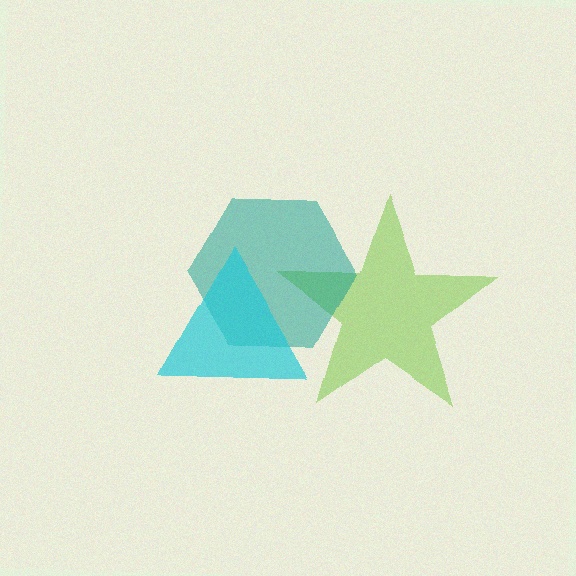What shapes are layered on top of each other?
The layered shapes are: a lime star, a teal hexagon, a cyan triangle.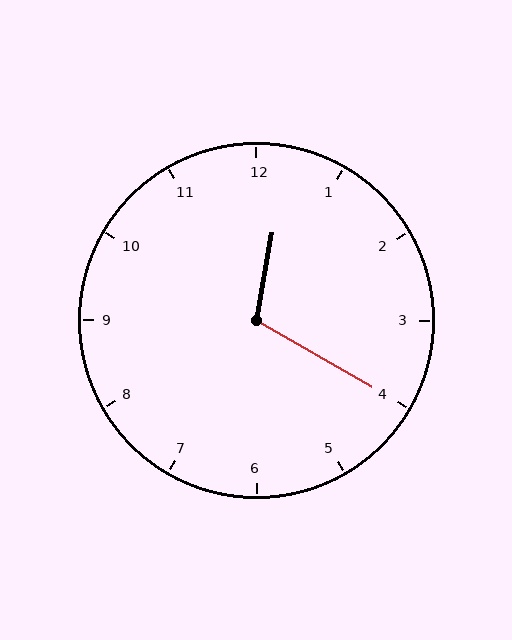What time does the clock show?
12:20.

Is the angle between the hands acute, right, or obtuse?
It is obtuse.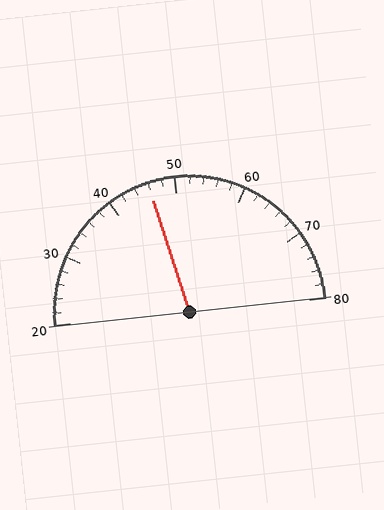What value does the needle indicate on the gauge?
The needle indicates approximately 46.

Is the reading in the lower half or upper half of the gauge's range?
The reading is in the lower half of the range (20 to 80).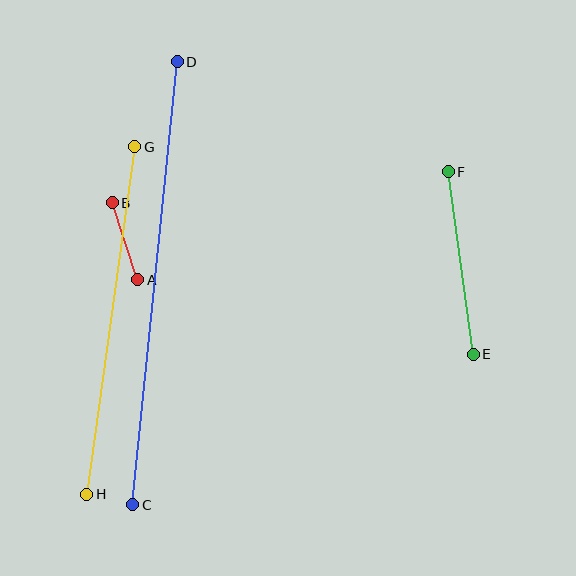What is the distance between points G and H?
The distance is approximately 351 pixels.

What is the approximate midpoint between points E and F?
The midpoint is at approximately (461, 263) pixels.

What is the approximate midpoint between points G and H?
The midpoint is at approximately (111, 320) pixels.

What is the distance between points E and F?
The distance is approximately 185 pixels.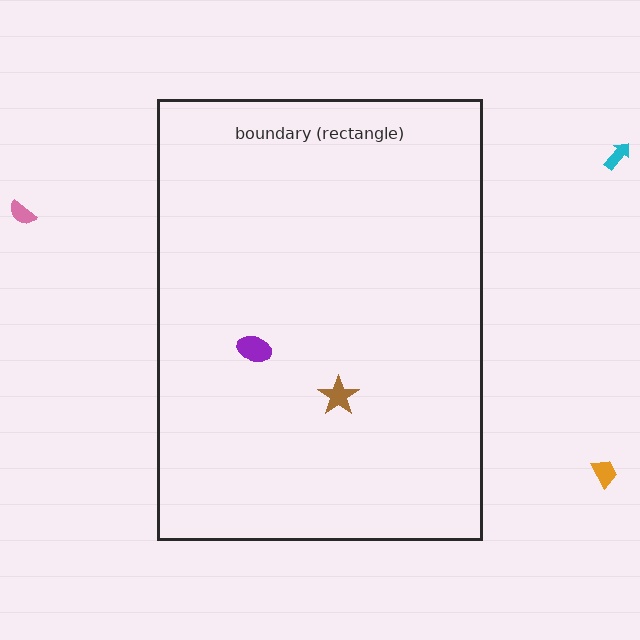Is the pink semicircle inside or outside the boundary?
Outside.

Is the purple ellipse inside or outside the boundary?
Inside.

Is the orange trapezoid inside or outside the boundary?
Outside.